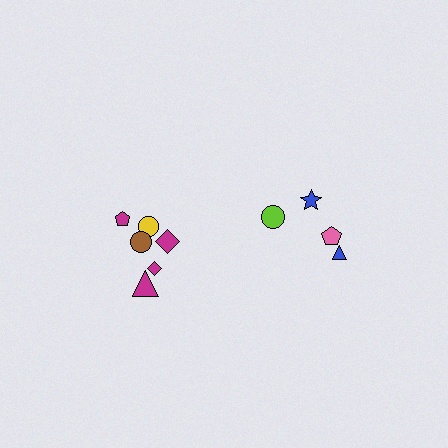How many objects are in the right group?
There are 4 objects.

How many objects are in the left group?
There are 6 objects.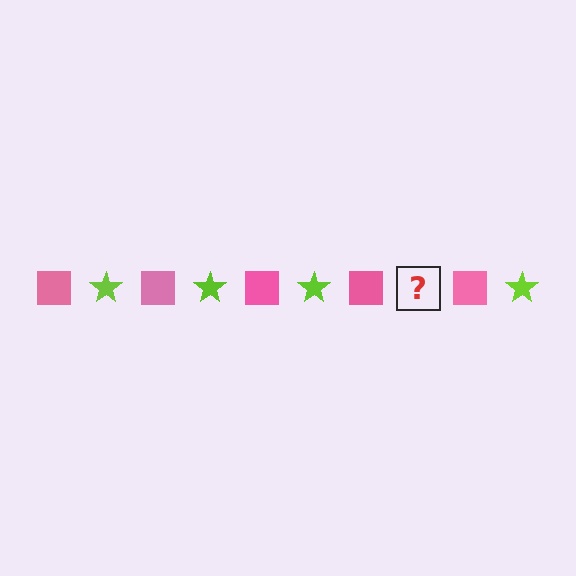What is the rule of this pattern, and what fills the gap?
The rule is that the pattern alternates between pink square and lime star. The gap should be filled with a lime star.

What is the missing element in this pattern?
The missing element is a lime star.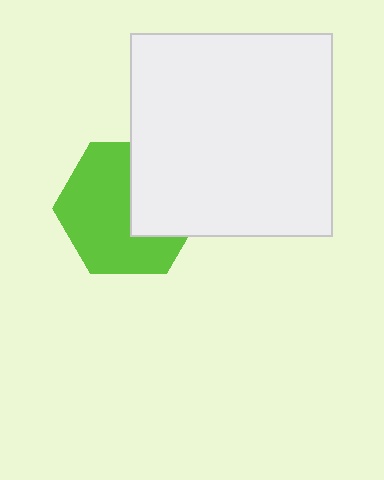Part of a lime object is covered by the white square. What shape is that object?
It is a hexagon.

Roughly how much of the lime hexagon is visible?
About half of it is visible (roughly 62%).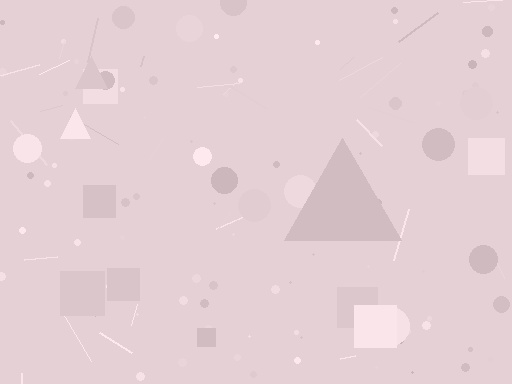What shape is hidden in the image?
A triangle is hidden in the image.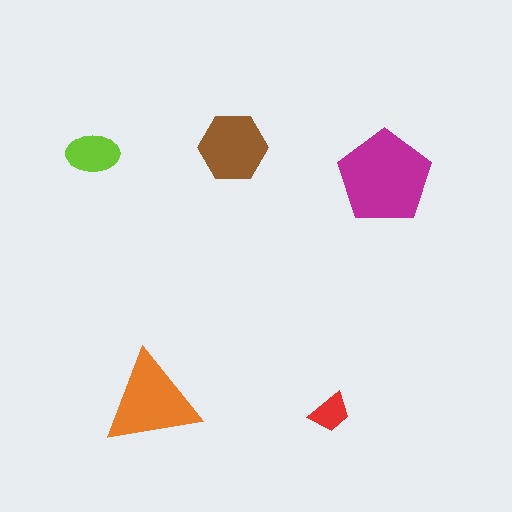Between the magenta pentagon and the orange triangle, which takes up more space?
The magenta pentagon.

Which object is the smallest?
The red trapezoid.